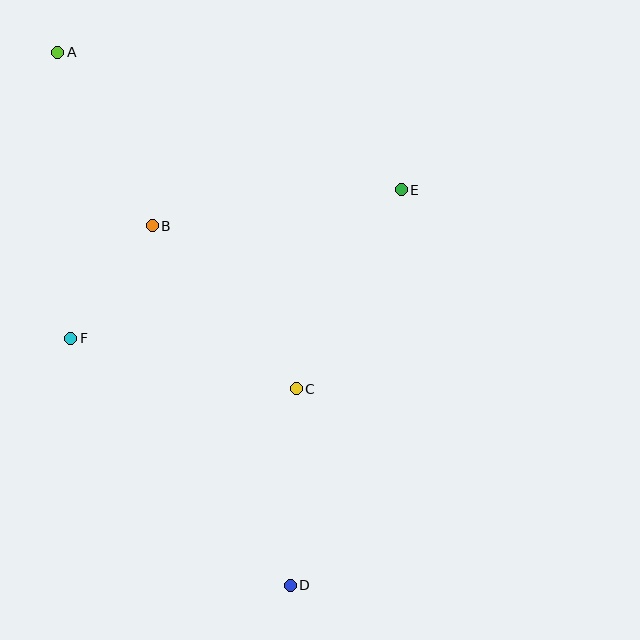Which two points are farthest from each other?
Points A and D are farthest from each other.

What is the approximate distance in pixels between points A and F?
The distance between A and F is approximately 286 pixels.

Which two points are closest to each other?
Points B and F are closest to each other.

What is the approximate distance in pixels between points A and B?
The distance between A and B is approximately 197 pixels.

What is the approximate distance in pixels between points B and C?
The distance between B and C is approximately 218 pixels.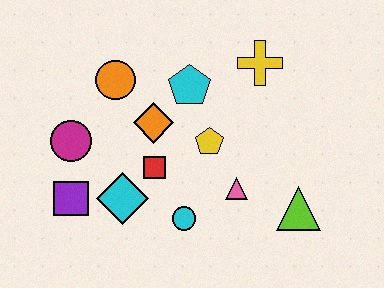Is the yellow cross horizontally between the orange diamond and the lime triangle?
Yes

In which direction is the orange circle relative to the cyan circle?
The orange circle is above the cyan circle.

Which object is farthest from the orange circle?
The lime triangle is farthest from the orange circle.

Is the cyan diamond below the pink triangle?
Yes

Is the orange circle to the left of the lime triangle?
Yes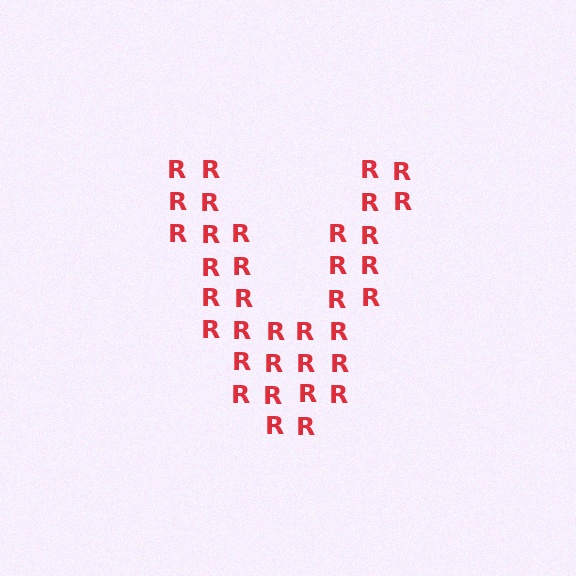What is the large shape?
The large shape is the letter V.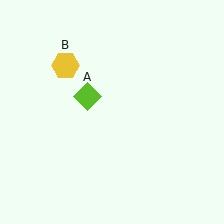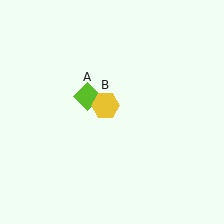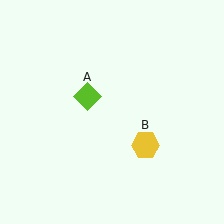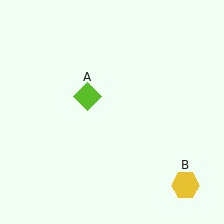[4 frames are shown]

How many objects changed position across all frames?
1 object changed position: yellow hexagon (object B).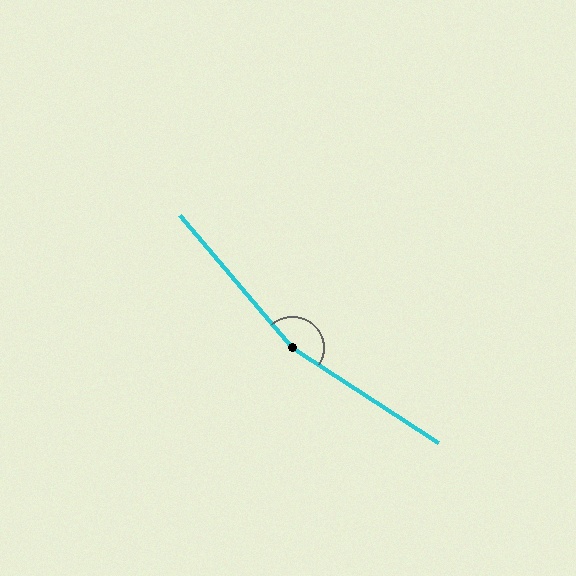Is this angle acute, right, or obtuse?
It is obtuse.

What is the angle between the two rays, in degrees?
Approximately 163 degrees.